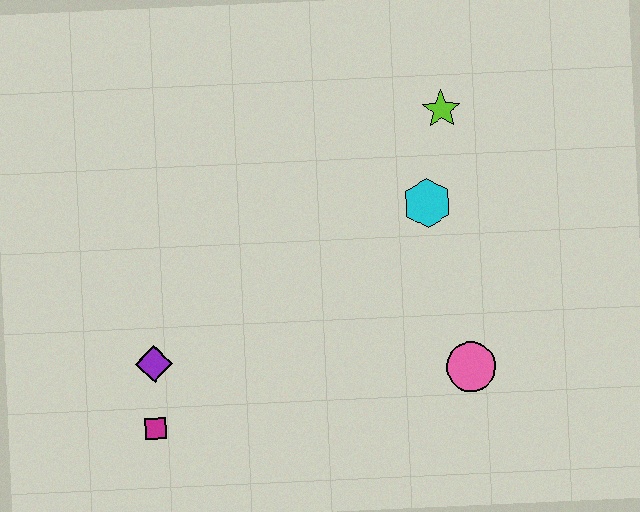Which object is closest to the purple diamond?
The magenta square is closest to the purple diamond.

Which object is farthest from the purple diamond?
The lime star is farthest from the purple diamond.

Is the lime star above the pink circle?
Yes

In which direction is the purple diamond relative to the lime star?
The purple diamond is to the left of the lime star.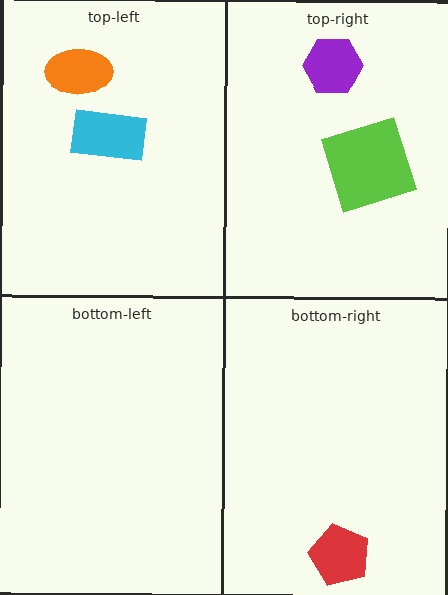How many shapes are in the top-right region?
2.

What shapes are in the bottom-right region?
The red pentagon.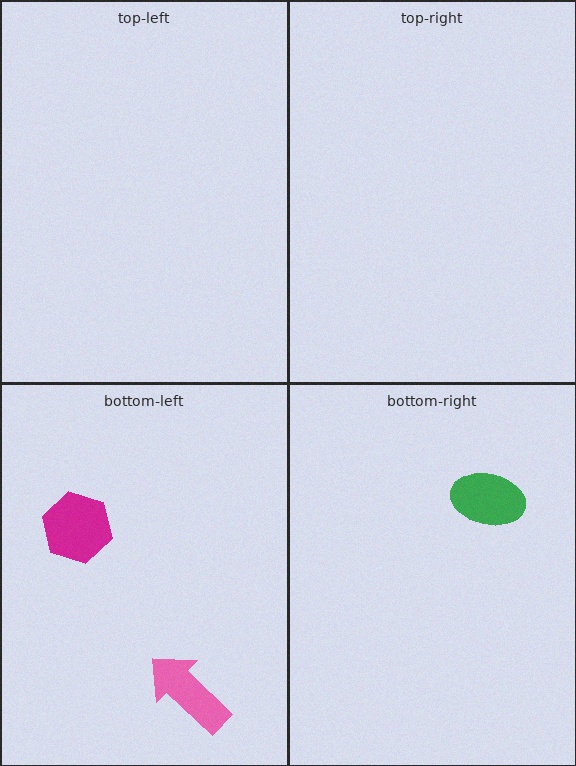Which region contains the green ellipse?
The bottom-right region.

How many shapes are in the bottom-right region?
1.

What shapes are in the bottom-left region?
The pink arrow, the magenta hexagon.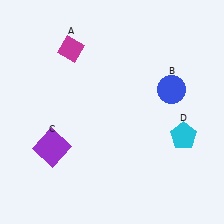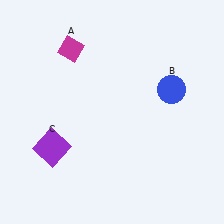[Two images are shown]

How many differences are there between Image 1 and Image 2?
There is 1 difference between the two images.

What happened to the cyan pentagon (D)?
The cyan pentagon (D) was removed in Image 2. It was in the bottom-right area of Image 1.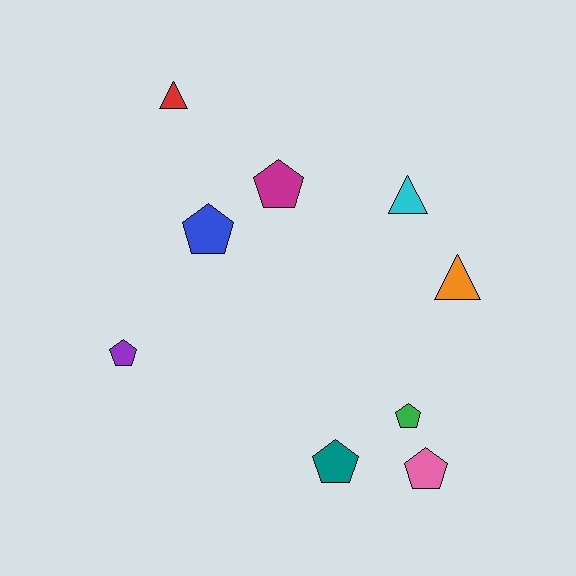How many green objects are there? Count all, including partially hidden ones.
There is 1 green object.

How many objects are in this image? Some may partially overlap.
There are 9 objects.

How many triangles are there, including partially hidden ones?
There are 3 triangles.